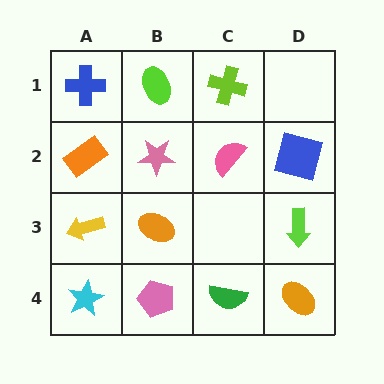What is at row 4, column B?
A pink pentagon.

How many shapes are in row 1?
3 shapes.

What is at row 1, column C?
A lime cross.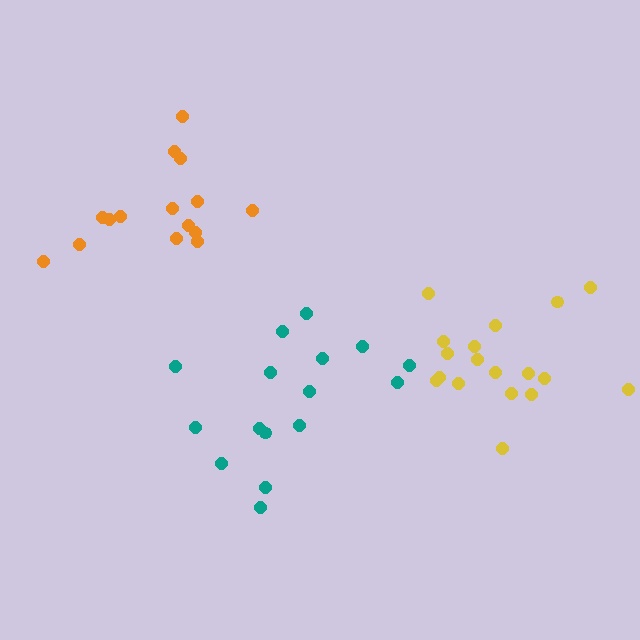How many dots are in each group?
Group 1: 15 dots, Group 2: 18 dots, Group 3: 16 dots (49 total).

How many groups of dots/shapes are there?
There are 3 groups.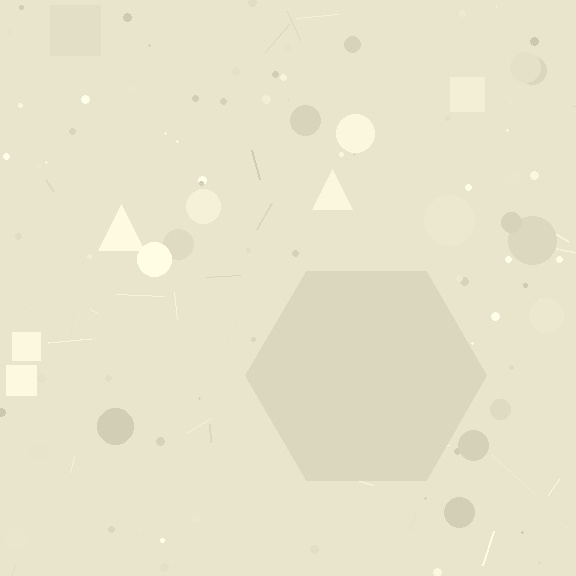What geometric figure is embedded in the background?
A hexagon is embedded in the background.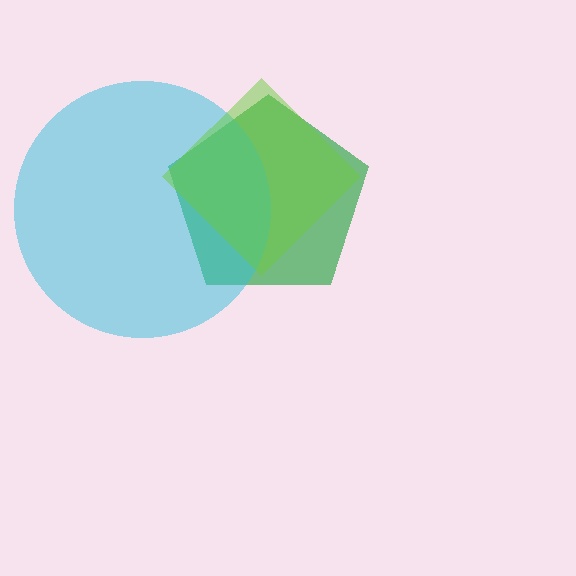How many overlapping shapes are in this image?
There are 3 overlapping shapes in the image.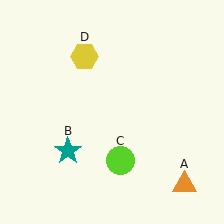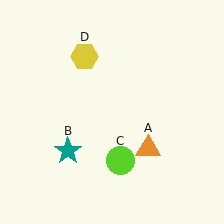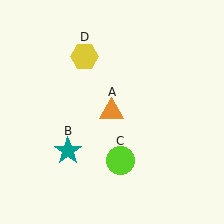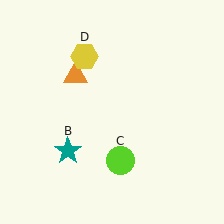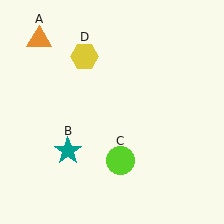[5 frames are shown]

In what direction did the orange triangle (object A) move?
The orange triangle (object A) moved up and to the left.